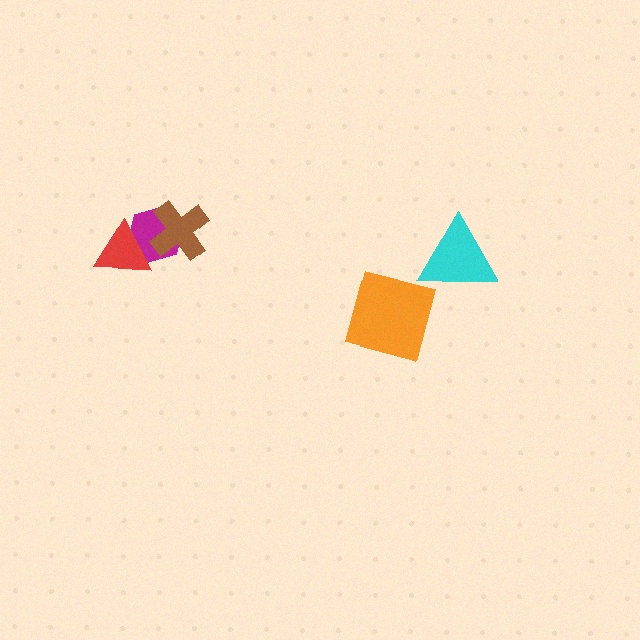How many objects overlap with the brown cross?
1 object overlaps with the brown cross.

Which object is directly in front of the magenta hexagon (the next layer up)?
The brown cross is directly in front of the magenta hexagon.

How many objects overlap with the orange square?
0 objects overlap with the orange square.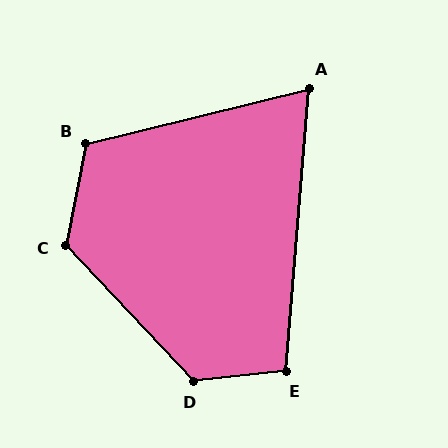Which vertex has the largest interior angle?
D, at approximately 128 degrees.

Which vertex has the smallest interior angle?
A, at approximately 72 degrees.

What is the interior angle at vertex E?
Approximately 101 degrees (obtuse).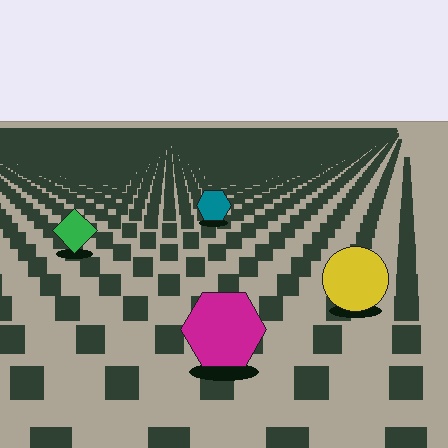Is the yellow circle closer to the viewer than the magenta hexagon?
No. The magenta hexagon is closer — you can tell from the texture gradient: the ground texture is coarser near it.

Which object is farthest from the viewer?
The teal hexagon is farthest from the viewer. It appears smaller and the ground texture around it is denser.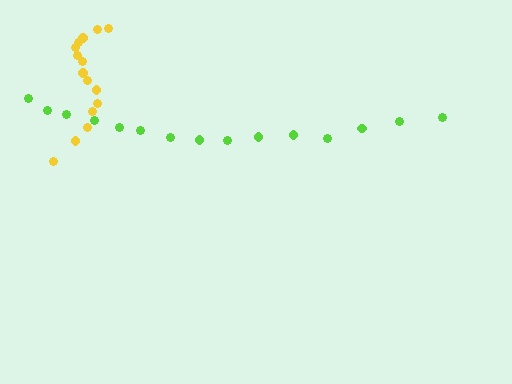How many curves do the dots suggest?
There are 2 distinct paths.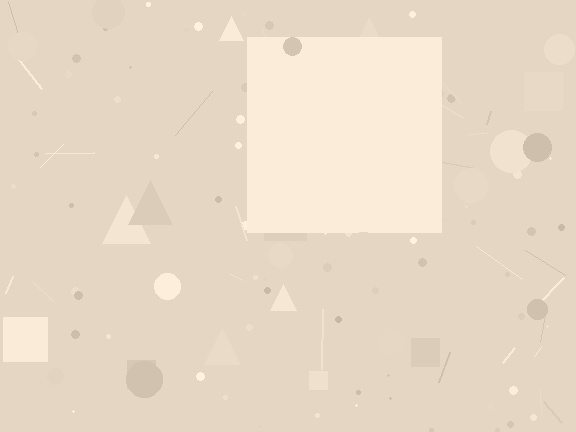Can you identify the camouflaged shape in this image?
The camouflaged shape is a square.